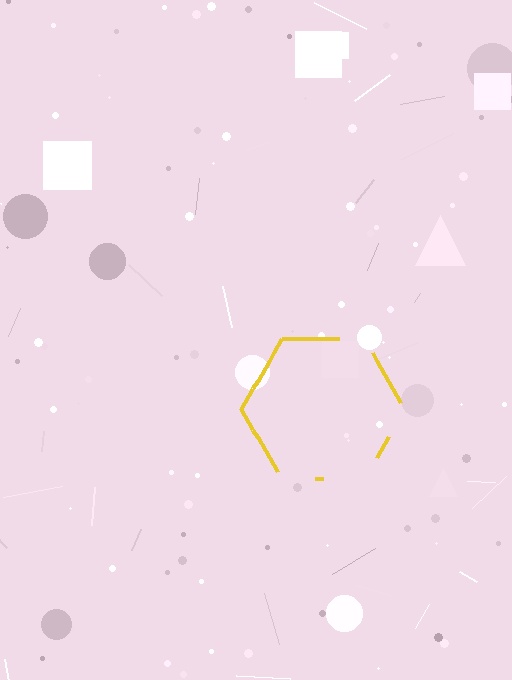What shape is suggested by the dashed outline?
The dashed outline suggests a hexagon.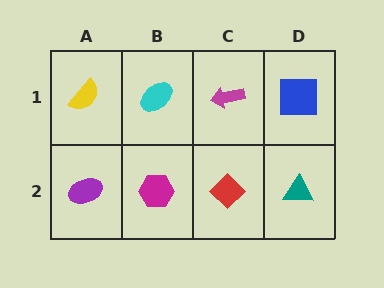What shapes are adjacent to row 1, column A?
A purple ellipse (row 2, column A), a cyan ellipse (row 1, column B).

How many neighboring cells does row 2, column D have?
2.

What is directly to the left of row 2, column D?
A red diamond.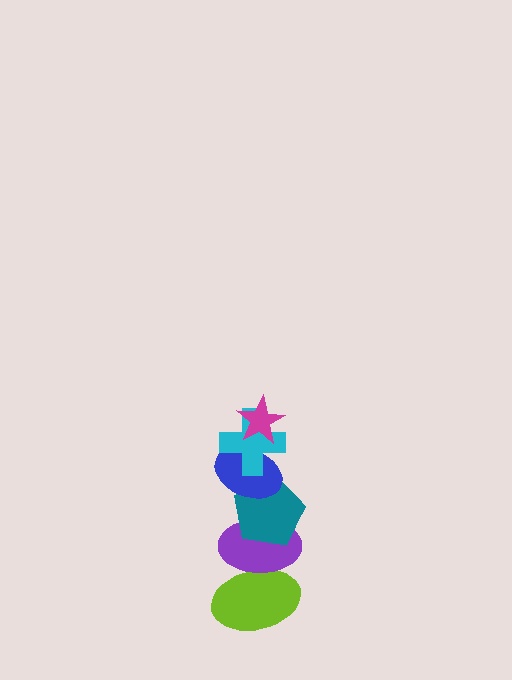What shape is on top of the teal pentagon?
The blue ellipse is on top of the teal pentagon.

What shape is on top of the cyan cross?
The magenta star is on top of the cyan cross.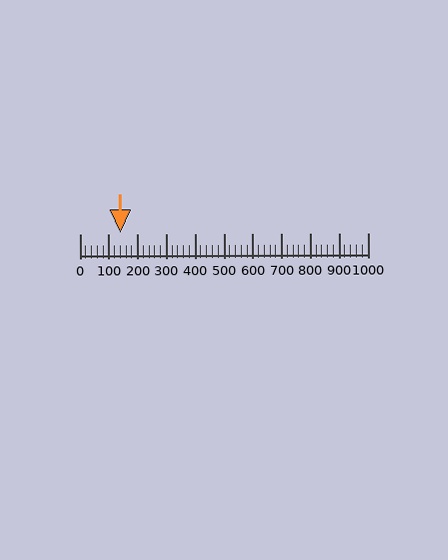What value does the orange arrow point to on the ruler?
The orange arrow points to approximately 140.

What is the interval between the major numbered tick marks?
The major tick marks are spaced 100 units apart.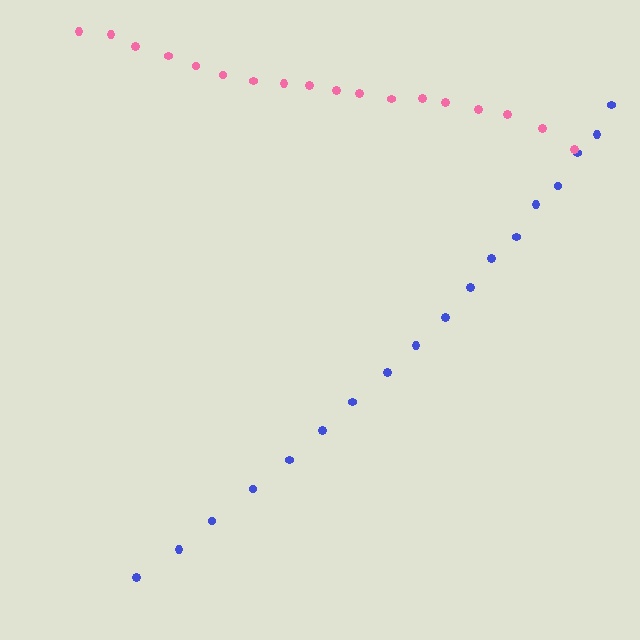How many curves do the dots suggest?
There are 2 distinct paths.